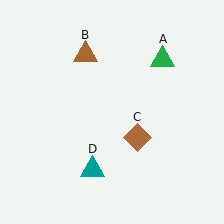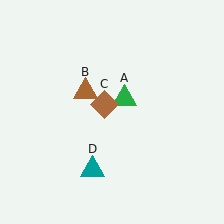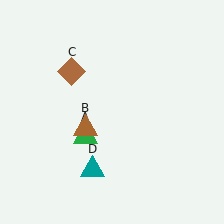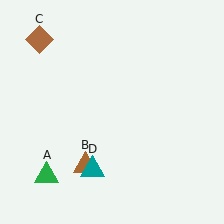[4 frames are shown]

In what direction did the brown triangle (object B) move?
The brown triangle (object B) moved down.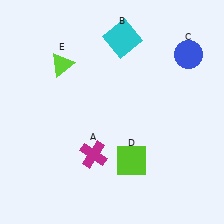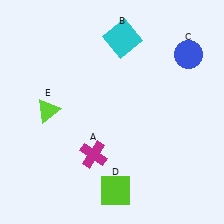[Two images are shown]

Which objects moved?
The objects that moved are: the lime square (D), the lime triangle (E).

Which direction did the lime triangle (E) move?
The lime triangle (E) moved down.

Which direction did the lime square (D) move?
The lime square (D) moved down.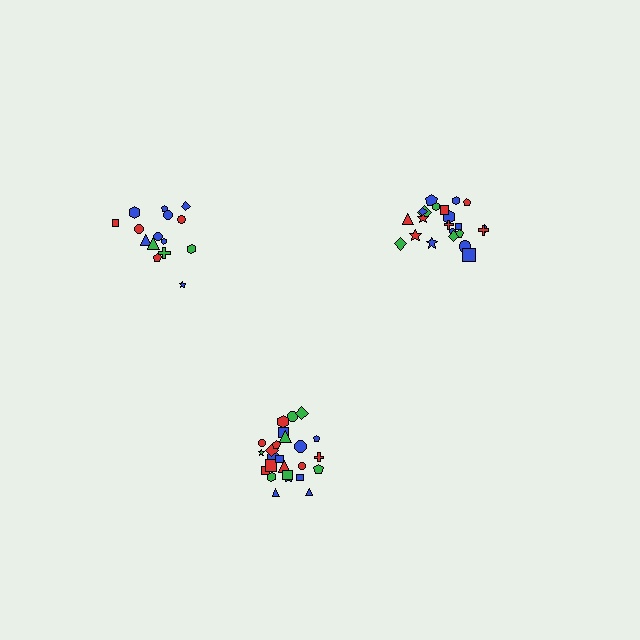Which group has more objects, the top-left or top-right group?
The top-right group.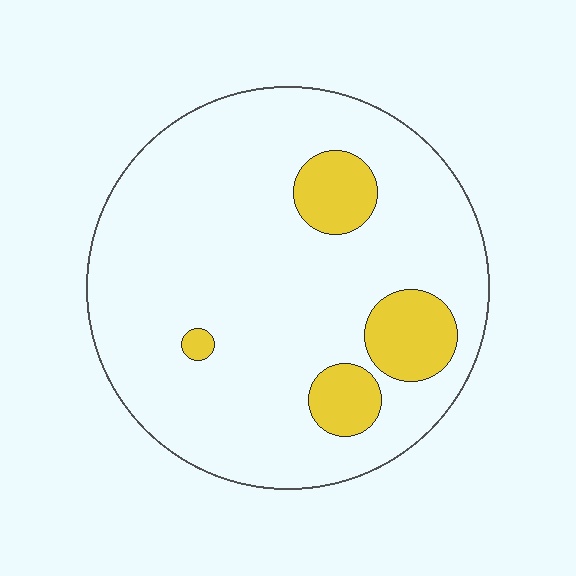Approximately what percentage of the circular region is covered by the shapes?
Approximately 15%.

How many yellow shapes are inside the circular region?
4.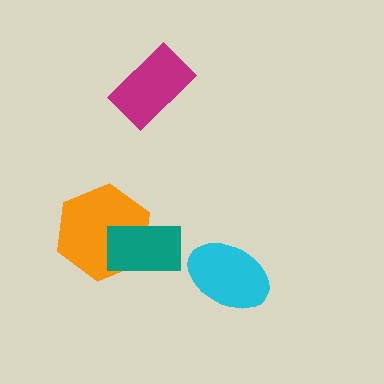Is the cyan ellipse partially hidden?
No, no other shape covers it.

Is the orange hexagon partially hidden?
Yes, it is partially covered by another shape.